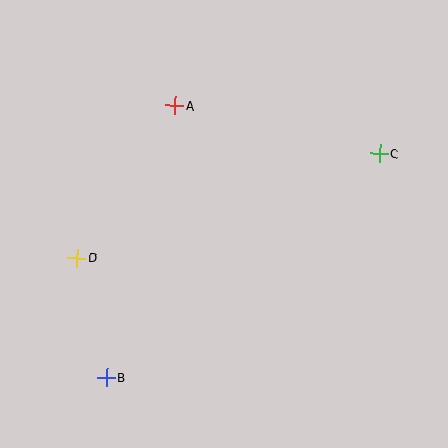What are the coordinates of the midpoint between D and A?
The midpoint between D and A is at (126, 182).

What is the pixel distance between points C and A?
The distance between C and A is 210 pixels.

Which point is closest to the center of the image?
Point A at (175, 105) is closest to the center.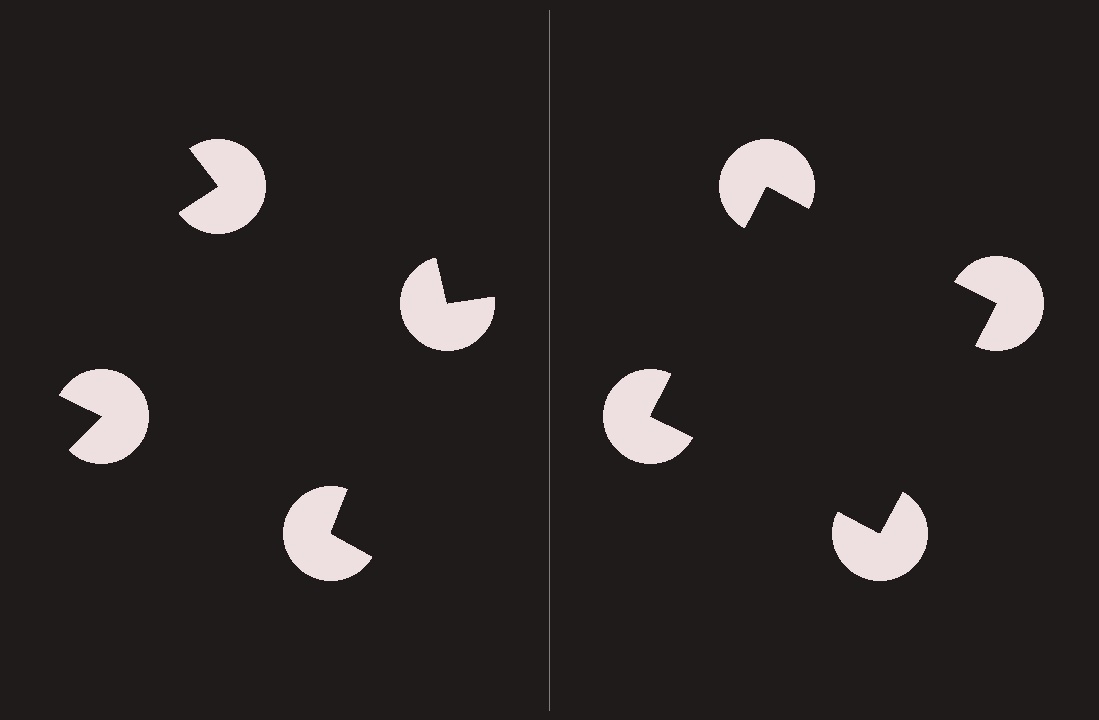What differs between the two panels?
The pac-man discs are positioned identically on both sides; only the wedge orientations differ. On the right they align to a square; on the left they are misaligned.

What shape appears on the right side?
An illusory square.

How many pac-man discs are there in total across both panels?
8 — 4 on each side.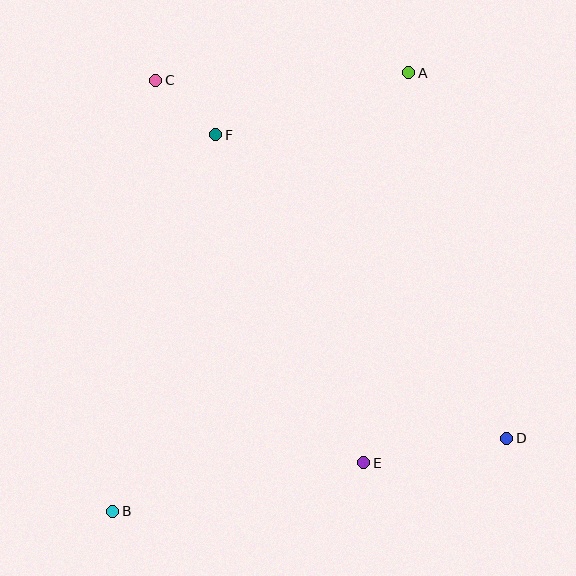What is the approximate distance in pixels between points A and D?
The distance between A and D is approximately 379 pixels.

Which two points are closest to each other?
Points C and F are closest to each other.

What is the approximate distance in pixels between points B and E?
The distance between B and E is approximately 256 pixels.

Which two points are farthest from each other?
Points A and B are farthest from each other.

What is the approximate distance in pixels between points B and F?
The distance between B and F is approximately 391 pixels.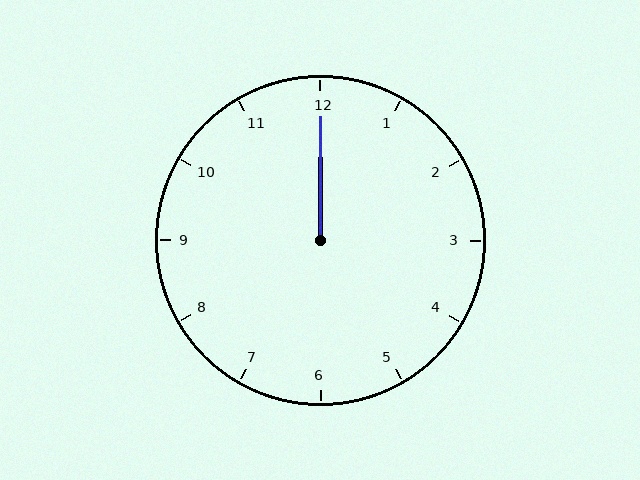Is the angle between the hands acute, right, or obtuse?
It is acute.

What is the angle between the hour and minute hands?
Approximately 0 degrees.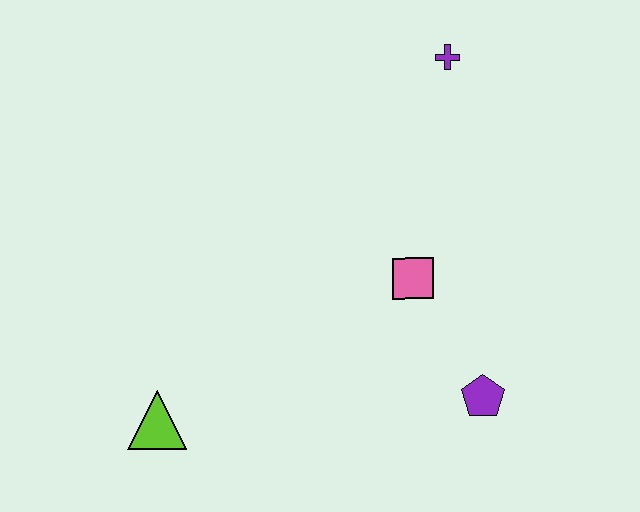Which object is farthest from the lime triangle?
The purple cross is farthest from the lime triangle.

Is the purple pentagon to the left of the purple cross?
No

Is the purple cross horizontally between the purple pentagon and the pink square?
Yes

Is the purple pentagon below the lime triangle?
No